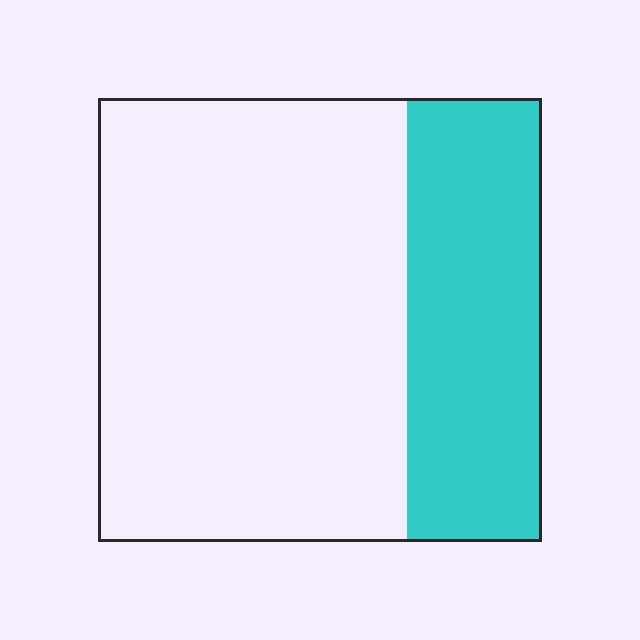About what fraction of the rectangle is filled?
About one third (1/3).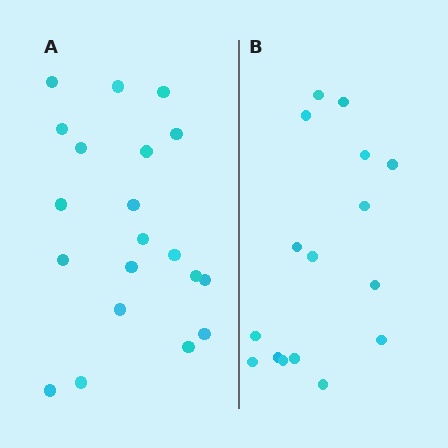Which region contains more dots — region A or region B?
Region A (the left region) has more dots.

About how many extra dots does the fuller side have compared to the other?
Region A has about 4 more dots than region B.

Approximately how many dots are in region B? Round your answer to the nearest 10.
About 20 dots. (The exact count is 16, which rounds to 20.)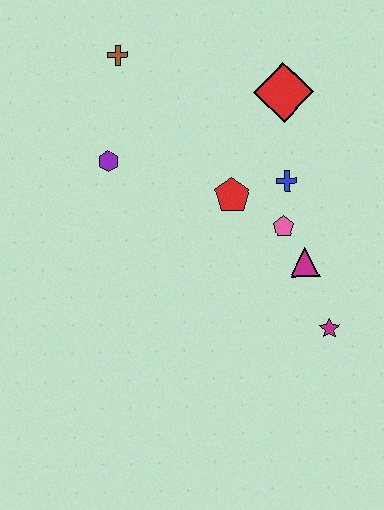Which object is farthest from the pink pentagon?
The brown cross is farthest from the pink pentagon.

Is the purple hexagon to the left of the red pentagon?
Yes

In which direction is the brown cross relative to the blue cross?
The brown cross is to the left of the blue cross.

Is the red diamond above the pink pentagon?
Yes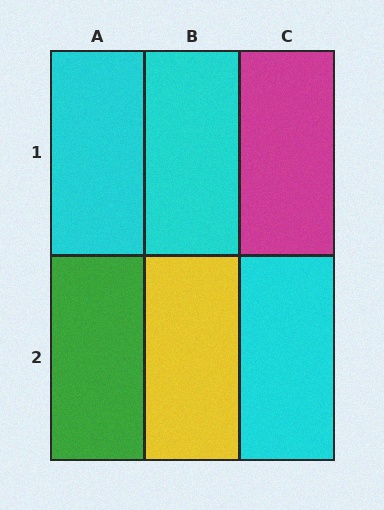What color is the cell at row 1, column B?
Cyan.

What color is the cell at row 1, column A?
Cyan.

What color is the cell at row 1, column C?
Magenta.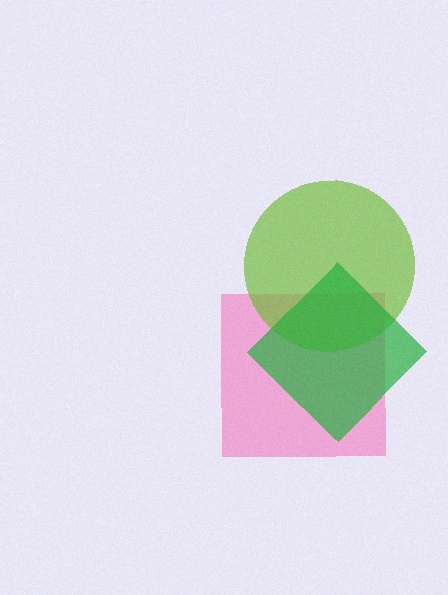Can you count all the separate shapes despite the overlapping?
Yes, there are 3 separate shapes.